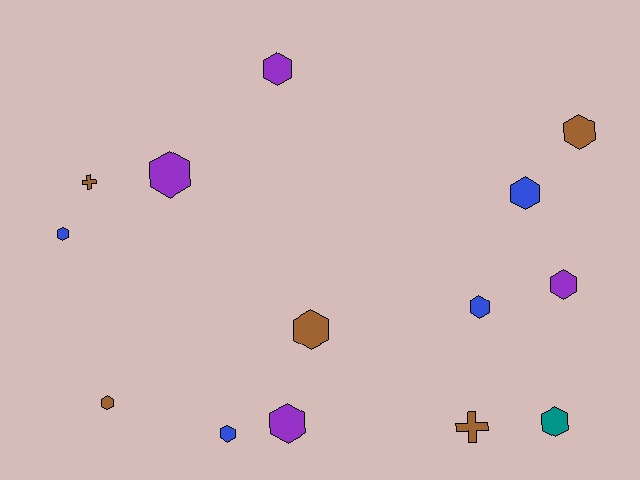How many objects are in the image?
There are 14 objects.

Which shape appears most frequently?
Hexagon, with 12 objects.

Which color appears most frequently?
Brown, with 5 objects.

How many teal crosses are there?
There are no teal crosses.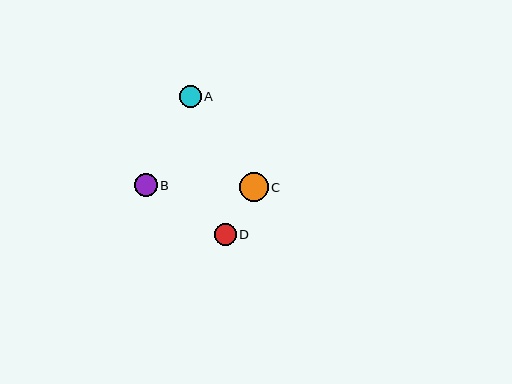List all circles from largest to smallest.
From largest to smallest: C, B, D, A.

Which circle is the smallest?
Circle A is the smallest with a size of approximately 22 pixels.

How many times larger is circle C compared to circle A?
Circle C is approximately 1.3 times the size of circle A.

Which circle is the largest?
Circle C is the largest with a size of approximately 28 pixels.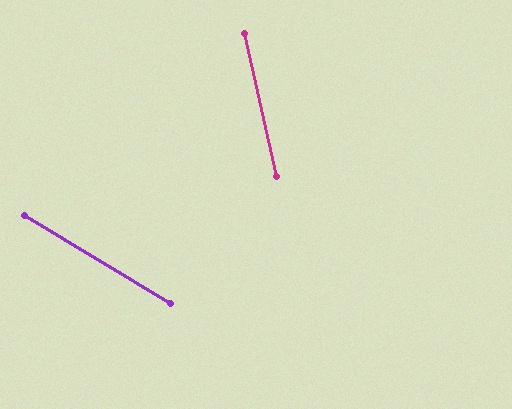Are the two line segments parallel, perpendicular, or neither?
Neither parallel nor perpendicular — they differ by about 46°.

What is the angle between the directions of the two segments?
Approximately 46 degrees.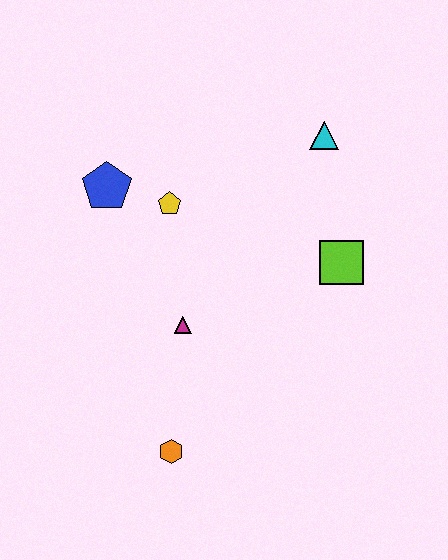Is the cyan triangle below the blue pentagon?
No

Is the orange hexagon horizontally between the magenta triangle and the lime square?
No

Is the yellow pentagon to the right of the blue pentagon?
Yes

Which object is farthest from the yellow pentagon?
The orange hexagon is farthest from the yellow pentagon.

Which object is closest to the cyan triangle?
The lime square is closest to the cyan triangle.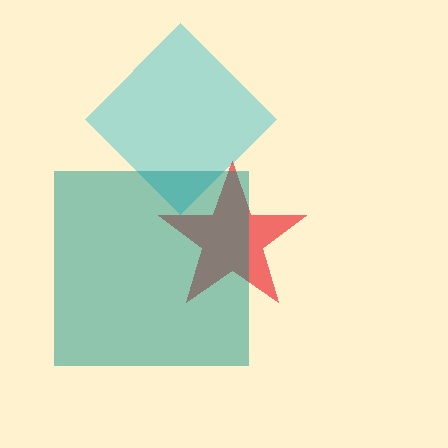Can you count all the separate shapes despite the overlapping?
Yes, there are 3 separate shapes.